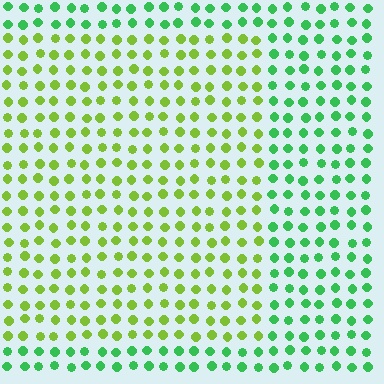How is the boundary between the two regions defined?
The boundary is defined purely by a slight shift in hue (about 45 degrees). Spacing, size, and orientation are identical on both sides.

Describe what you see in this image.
The image is filled with small green elements in a uniform arrangement. A rectangle-shaped region is visible where the elements are tinted to a slightly different hue, forming a subtle color boundary.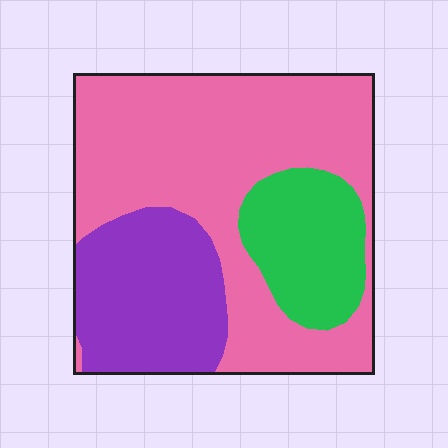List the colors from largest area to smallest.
From largest to smallest: pink, purple, green.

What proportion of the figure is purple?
Purple covers about 25% of the figure.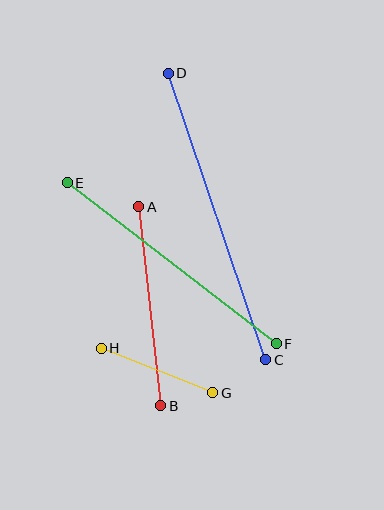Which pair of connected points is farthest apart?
Points C and D are farthest apart.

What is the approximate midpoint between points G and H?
The midpoint is at approximately (157, 370) pixels.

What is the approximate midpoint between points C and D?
The midpoint is at approximately (217, 217) pixels.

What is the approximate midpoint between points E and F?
The midpoint is at approximately (172, 263) pixels.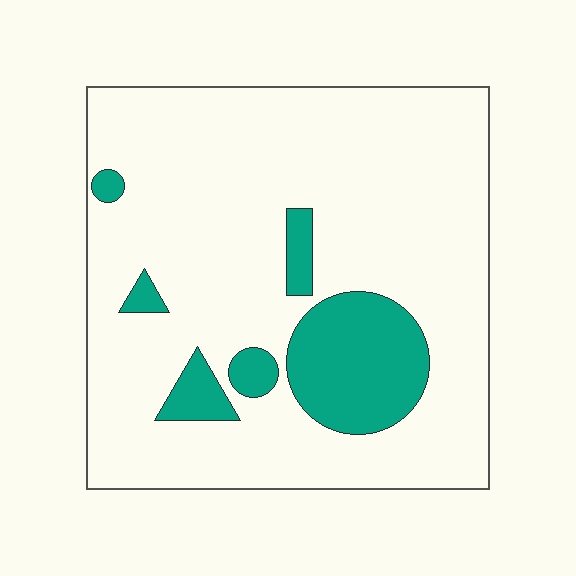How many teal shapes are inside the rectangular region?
6.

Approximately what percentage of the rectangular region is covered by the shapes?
Approximately 15%.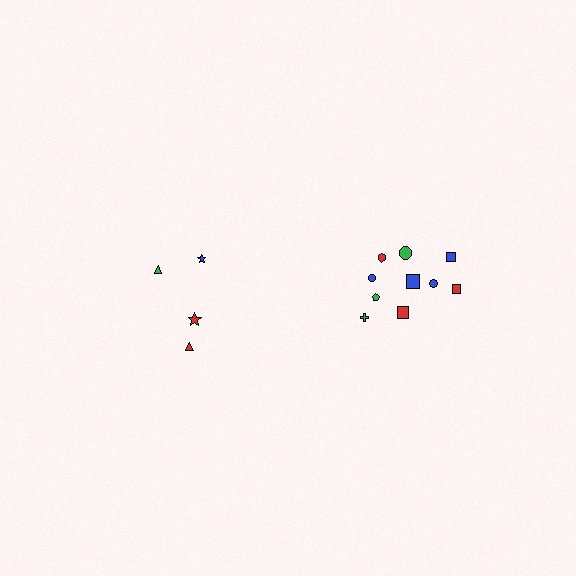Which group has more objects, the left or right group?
The right group.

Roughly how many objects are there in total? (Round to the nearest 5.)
Roughly 15 objects in total.